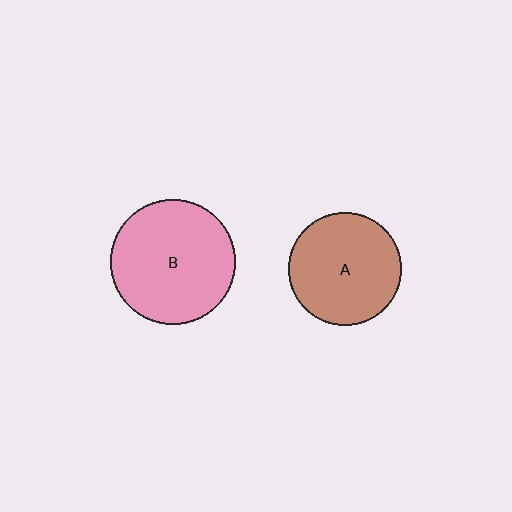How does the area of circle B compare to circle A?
Approximately 1.2 times.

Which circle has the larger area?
Circle B (pink).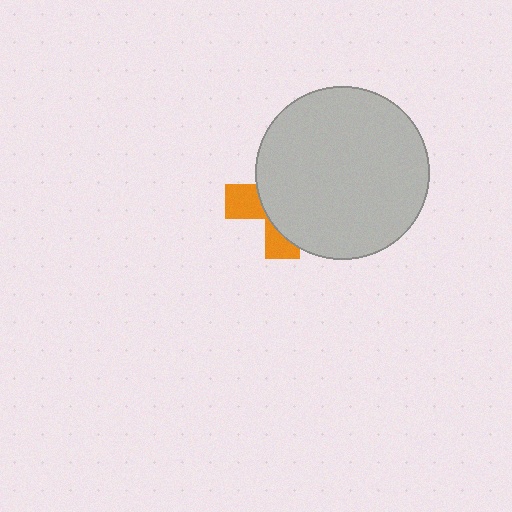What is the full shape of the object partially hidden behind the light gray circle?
The partially hidden object is an orange cross.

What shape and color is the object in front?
The object in front is a light gray circle.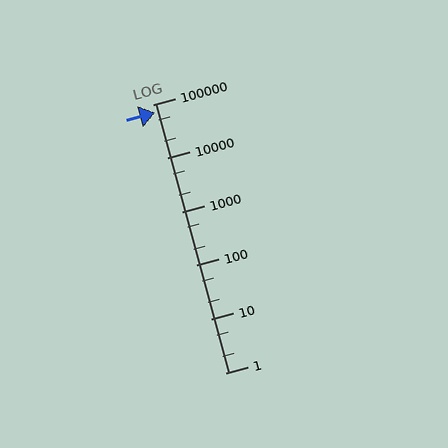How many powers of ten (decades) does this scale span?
The scale spans 5 decades, from 1 to 100000.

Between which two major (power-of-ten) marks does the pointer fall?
The pointer is between 10000 and 100000.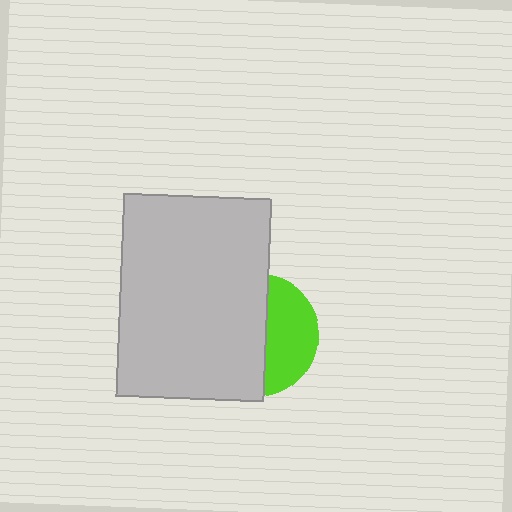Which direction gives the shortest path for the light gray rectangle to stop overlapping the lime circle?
Moving left gives the shortest separation.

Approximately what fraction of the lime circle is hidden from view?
Roughly 59% of the lime circle is hidden behind the light gray rectangle.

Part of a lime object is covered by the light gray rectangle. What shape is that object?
It is a circle.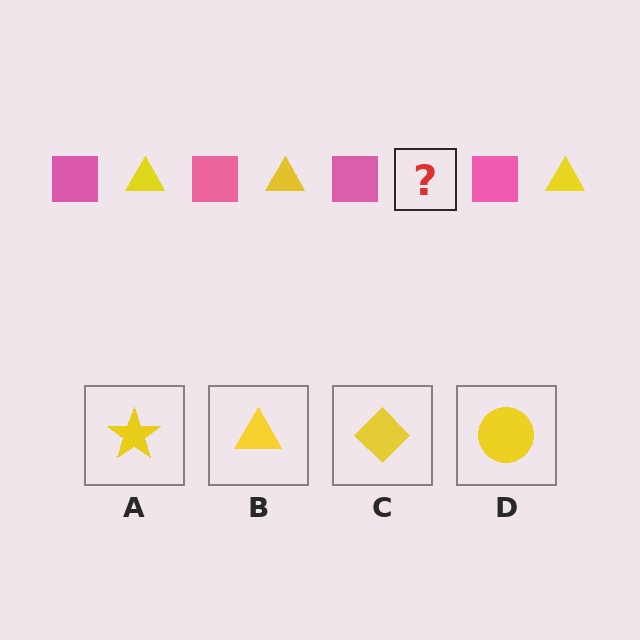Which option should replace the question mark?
Option B.